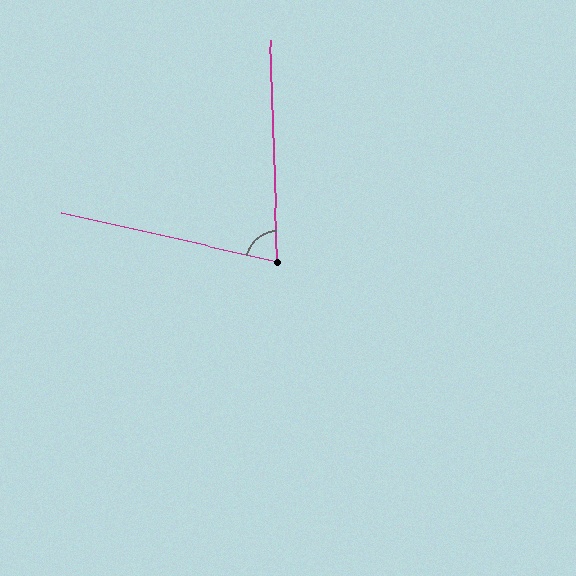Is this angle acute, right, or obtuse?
It is acute.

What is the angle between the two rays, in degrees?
Approximately 75 degrees.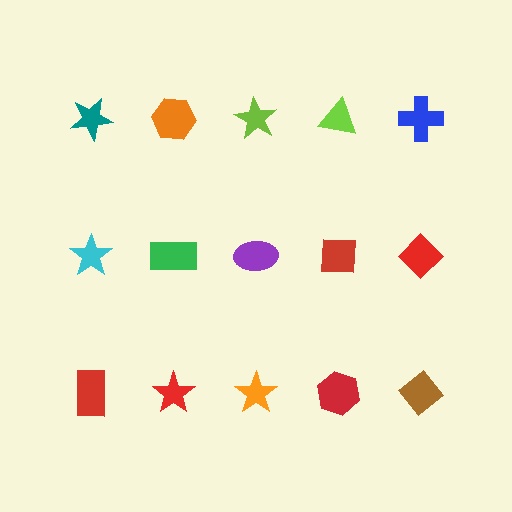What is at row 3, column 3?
An orange star.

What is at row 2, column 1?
A cyan star.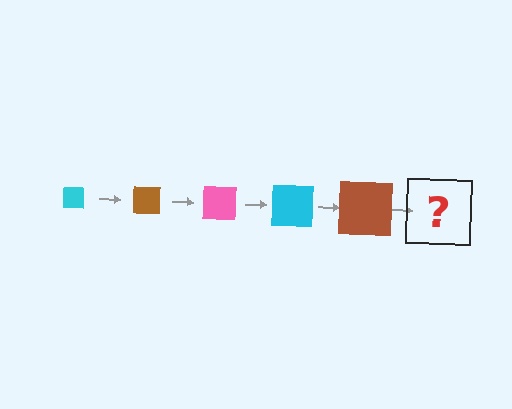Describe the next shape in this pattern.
It should be a pink square, larger than the previous one.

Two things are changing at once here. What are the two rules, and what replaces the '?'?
The two rules are that the square grows larger each step and the color cycles through cyan, brown, and pink. The '?' should be a pink square, larger than the previous one.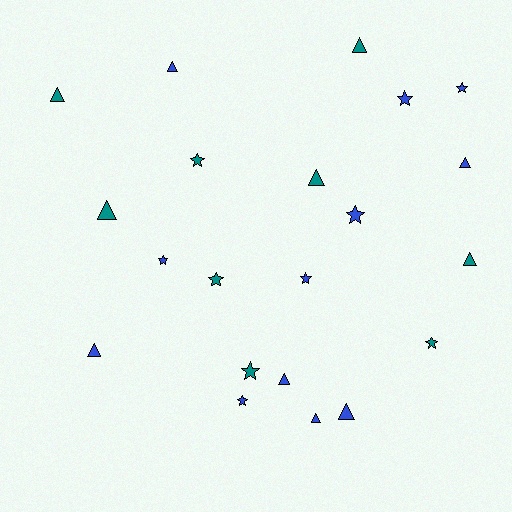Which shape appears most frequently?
Triangle, with 11 objects.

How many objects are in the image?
There are 21 objects.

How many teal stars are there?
There are 4 teal stars.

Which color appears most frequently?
Blue, with 12 objects.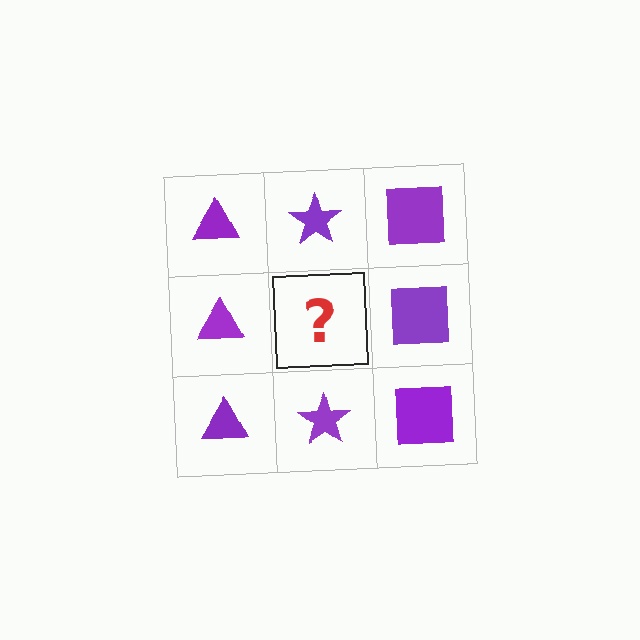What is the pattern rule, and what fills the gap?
The rule is that each column has a consistent shape. The gap should be filled with a purple star.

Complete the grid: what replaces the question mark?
The question mark should be replaced with a purple star.